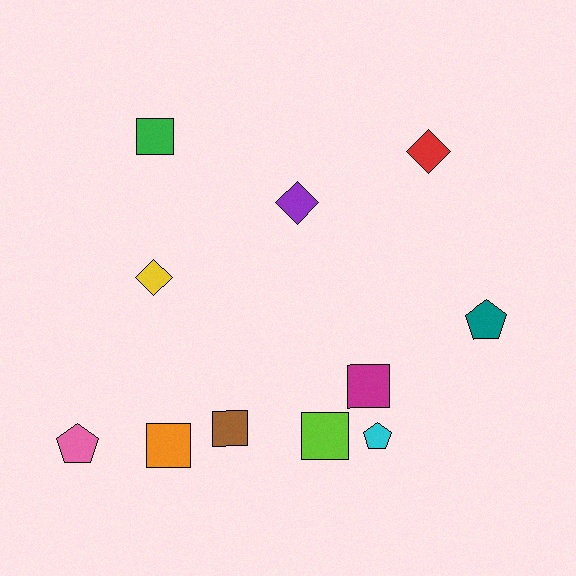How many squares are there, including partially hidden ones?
There are 5 squares.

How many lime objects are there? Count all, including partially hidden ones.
There is 1 lime object.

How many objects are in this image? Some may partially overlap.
There are 11 objects.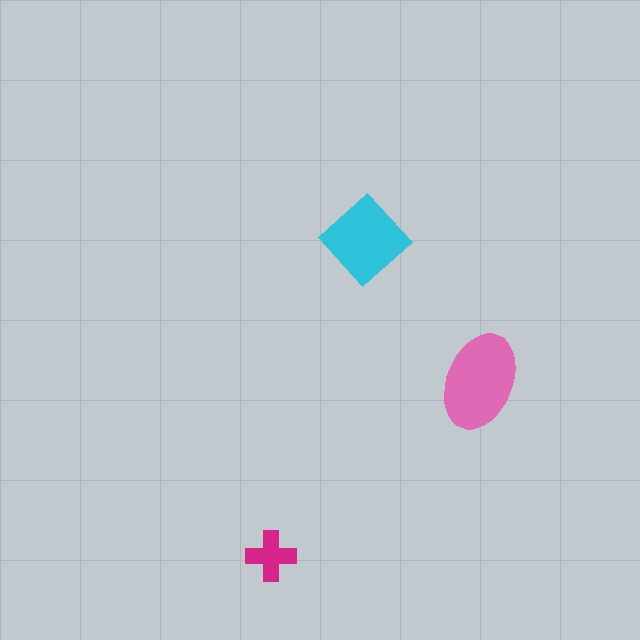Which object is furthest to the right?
The pink ellipse is rightmost.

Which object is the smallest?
The magenta cross.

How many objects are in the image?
There are 3 objects in the image.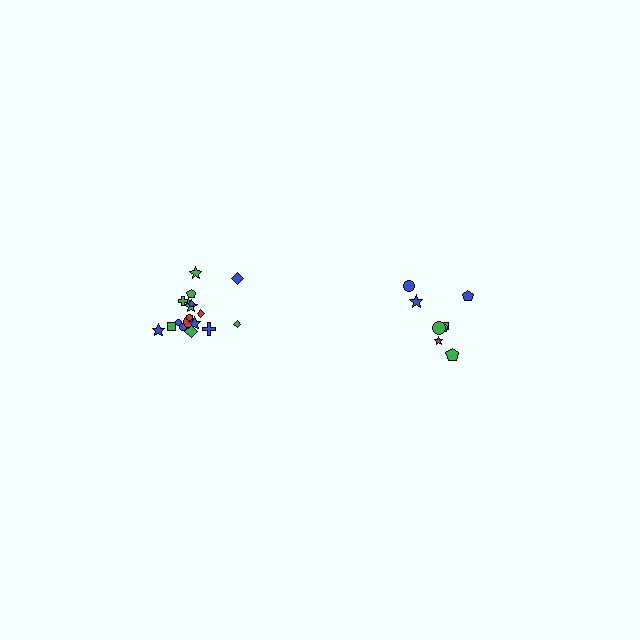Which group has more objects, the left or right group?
The left group.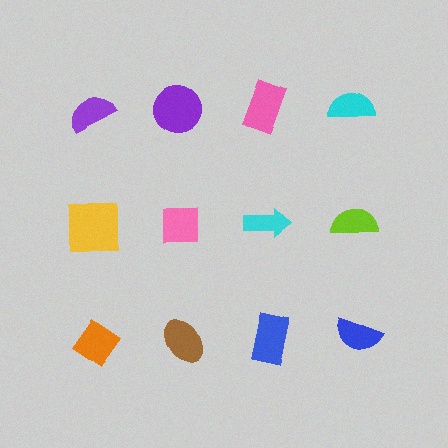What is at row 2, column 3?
A cyan arrow.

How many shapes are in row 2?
4 shapes.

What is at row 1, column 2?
A purple circle.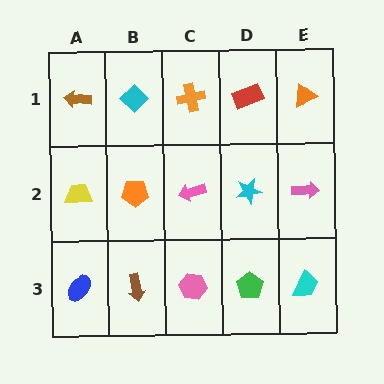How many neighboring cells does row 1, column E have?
2.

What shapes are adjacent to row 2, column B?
A cyan diamond (row 1, column B), a brown arrow (row 3, column B), a yellow trapezoid (row 2, column A), a pink arrow (row 2, column C).